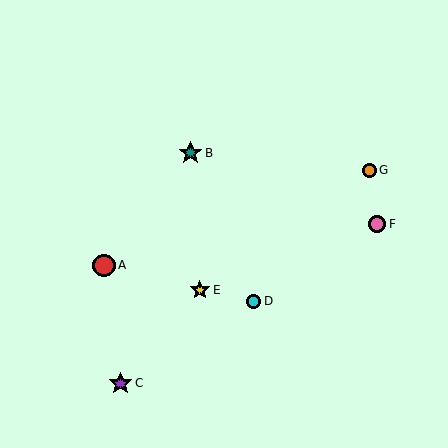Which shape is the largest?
The teal star (labeled B) is the largest.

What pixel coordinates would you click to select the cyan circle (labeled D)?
Click at (253, 301) to select the cyan circle D.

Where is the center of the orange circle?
The center of the orange circle is at (369, 170).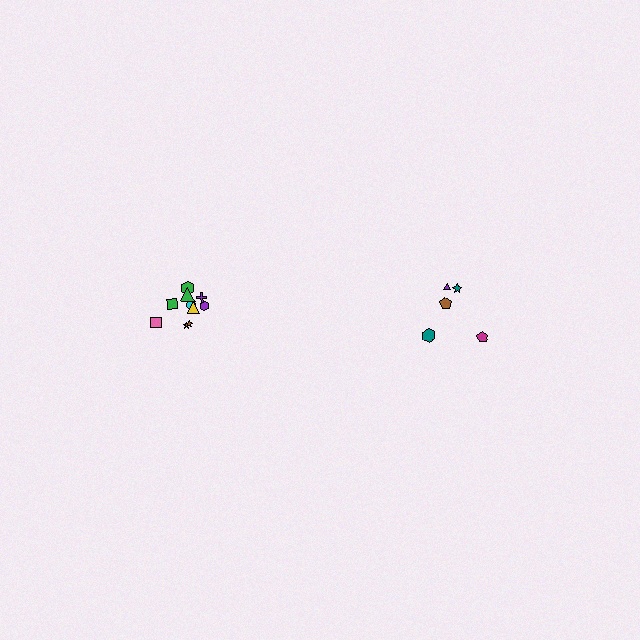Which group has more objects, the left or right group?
The left group.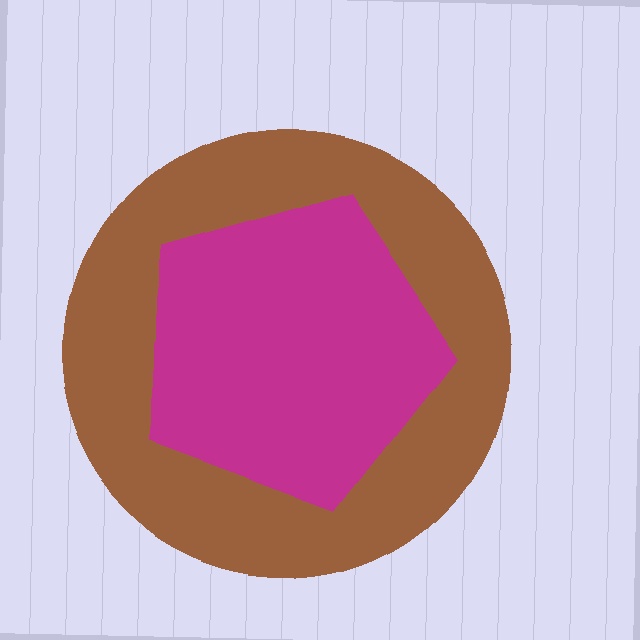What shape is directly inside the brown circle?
The magenta pentagon.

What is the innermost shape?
The magenta pentagon.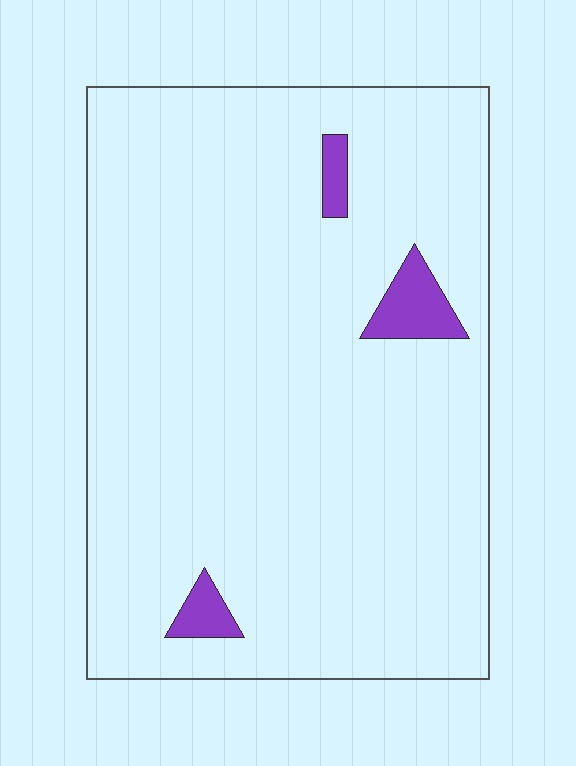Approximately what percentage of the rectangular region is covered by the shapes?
Approximately 5%.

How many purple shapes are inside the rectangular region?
3.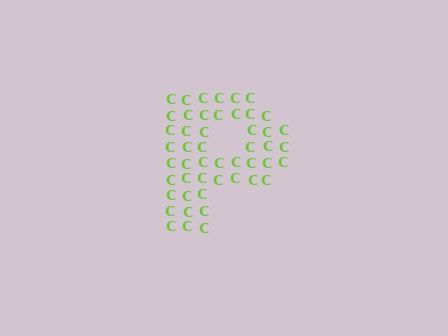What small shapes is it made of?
It is made of small letter C's.